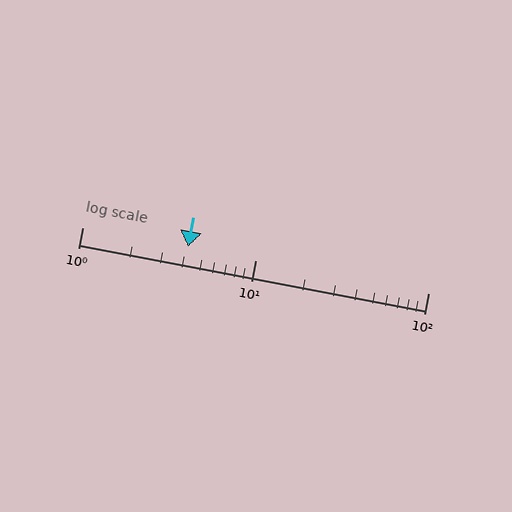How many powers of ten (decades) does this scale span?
The scale spans 2 decades, from 1 to 100.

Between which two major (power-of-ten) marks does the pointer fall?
The pointer is between 1 and 10.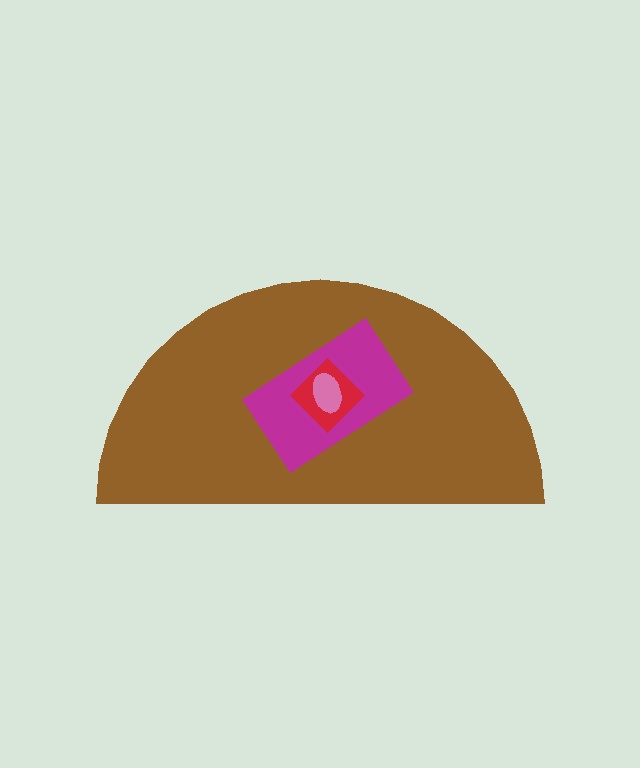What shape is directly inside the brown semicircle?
The magenta rectangle.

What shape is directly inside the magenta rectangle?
The red diamond.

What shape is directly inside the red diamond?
The pink ellipse.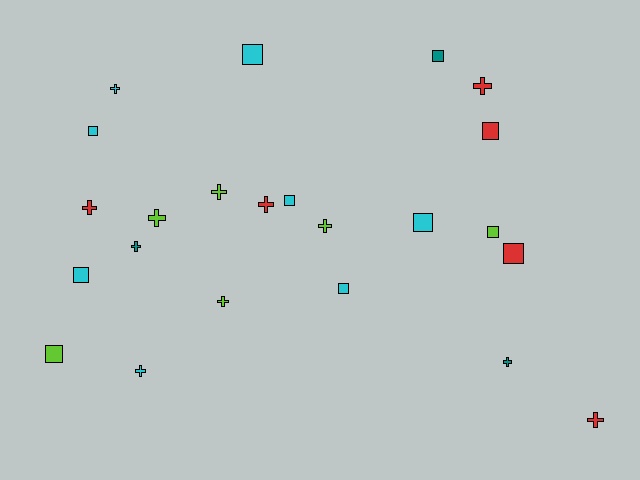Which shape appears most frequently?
Cross, with 12 objects.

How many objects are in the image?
There are 23 objects.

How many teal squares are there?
There is 1 teal square.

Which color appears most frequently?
Cyan, with 8 objects.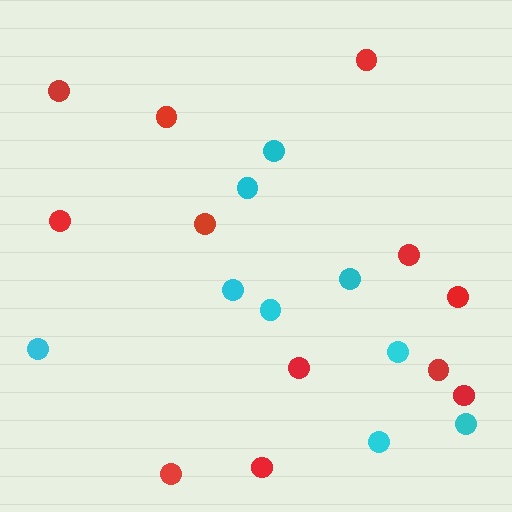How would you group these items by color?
There are 2 groups: one group of cyan circles (9) and one group of red circles (12).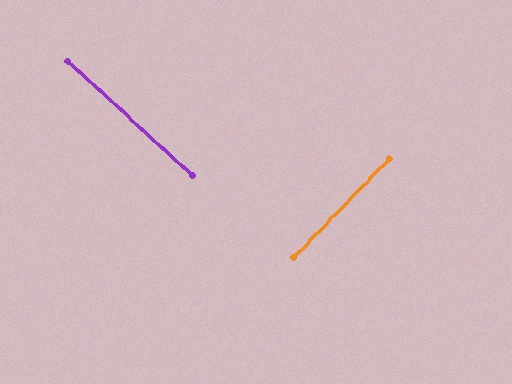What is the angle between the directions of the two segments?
Approximately 89 degrees.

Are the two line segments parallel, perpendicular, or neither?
Perpendicular — they meet at approximately 89°.